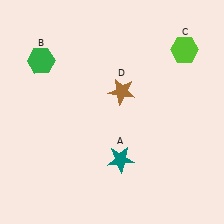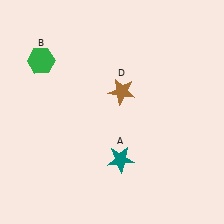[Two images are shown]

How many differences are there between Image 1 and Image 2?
There is 1 difference between the two images.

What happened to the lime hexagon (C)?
The lime hexagon (C) was removed in Image 2. It was in the top-right area of Image 1.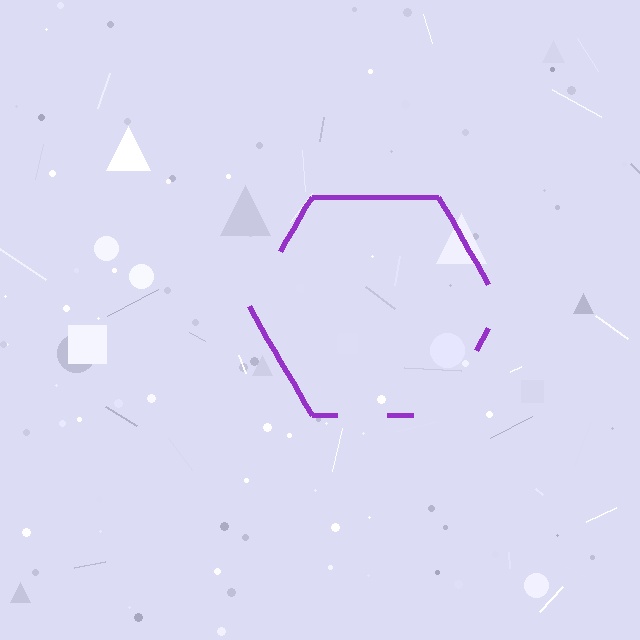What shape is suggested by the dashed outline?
The dashed outline suggests a hexagon.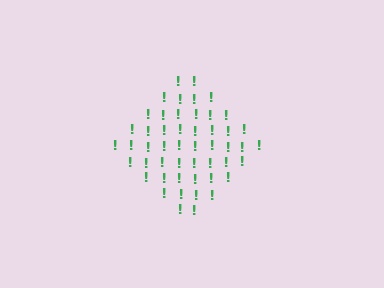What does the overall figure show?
The overall figure shows a diamond.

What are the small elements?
The small elements are exclamation marks.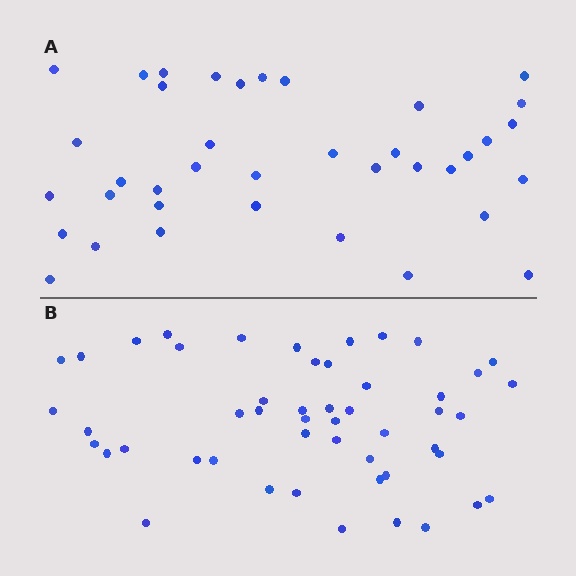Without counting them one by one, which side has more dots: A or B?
Region B (the bottom region) has more dots.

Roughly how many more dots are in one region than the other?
Region B has roughly 12 or so more dots than region A.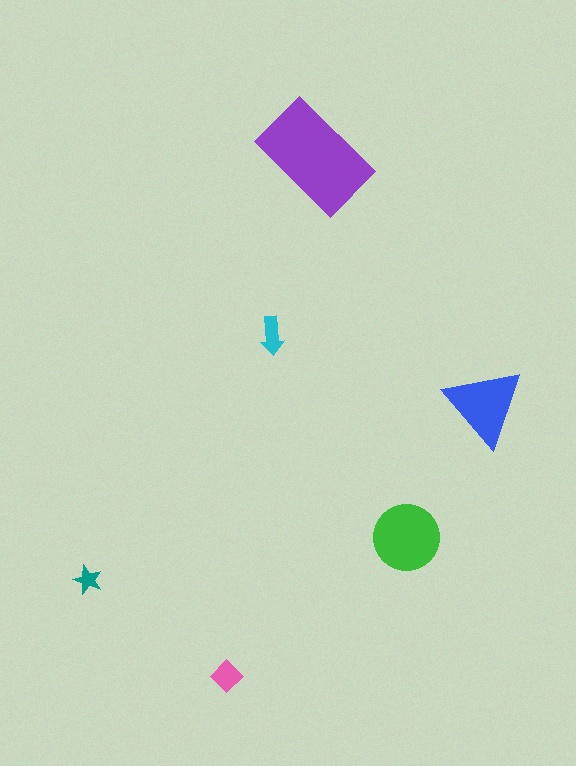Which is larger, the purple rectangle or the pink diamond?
The purple rectangle.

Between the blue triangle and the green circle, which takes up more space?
The green circle.